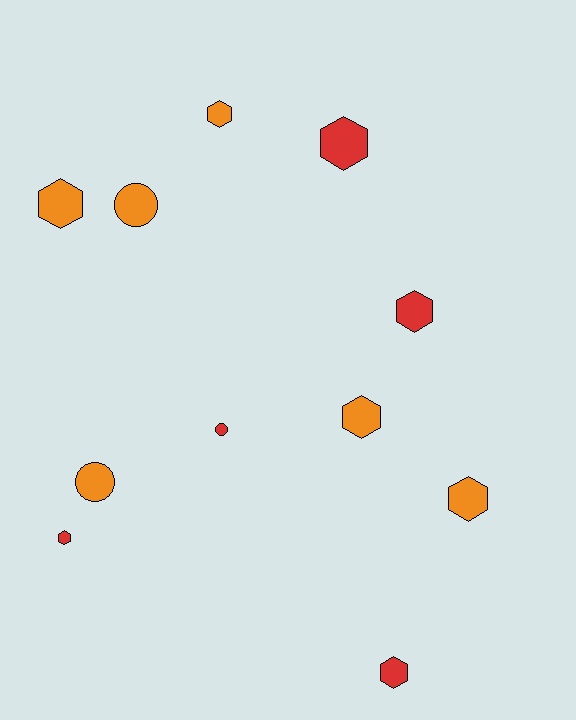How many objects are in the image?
There are 11 objects.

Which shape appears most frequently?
Hexagon, with 8 objects.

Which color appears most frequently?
Orange, with 6 objects.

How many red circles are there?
There is 1 red circle.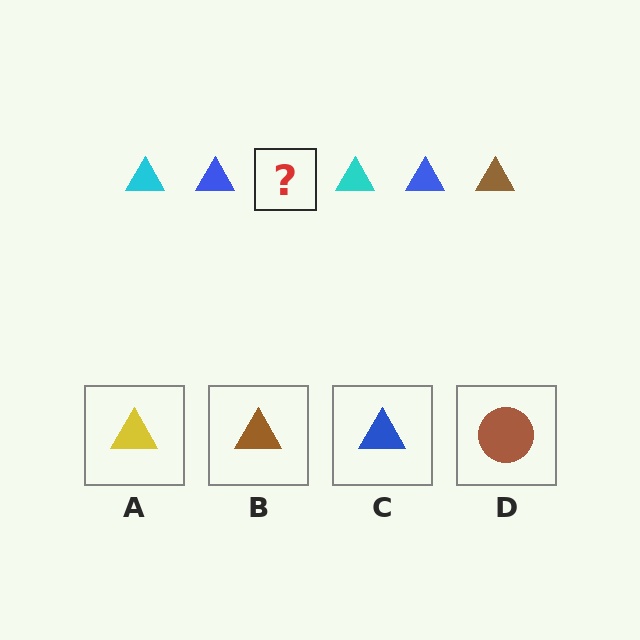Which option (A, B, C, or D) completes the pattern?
B.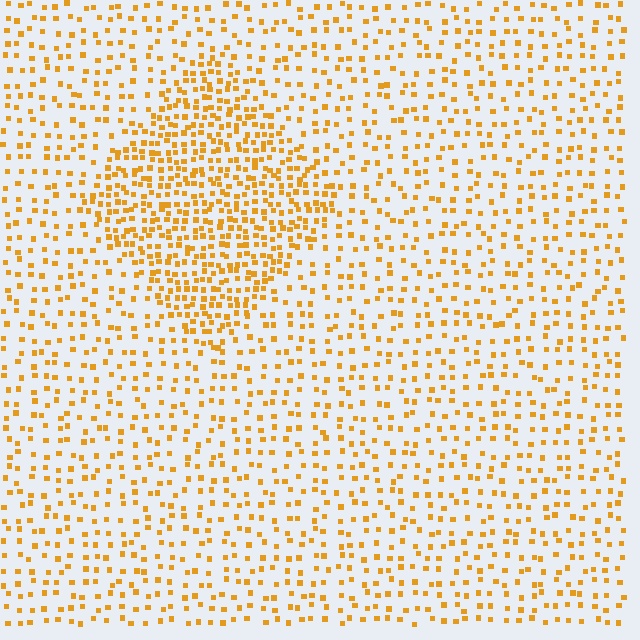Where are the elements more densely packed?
The elements are more densely packed inside the diamond boundary.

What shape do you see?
I see a diamond.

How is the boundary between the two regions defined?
The boundary is defined by a change in element density (approximately 2.2x ratio). All elements are the same color, size, and shape.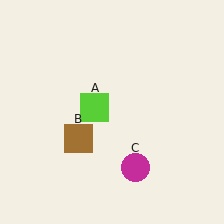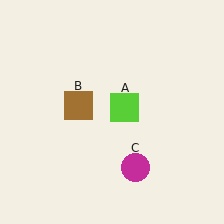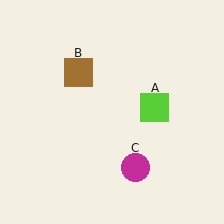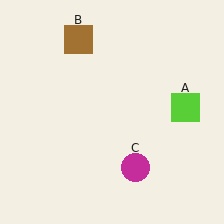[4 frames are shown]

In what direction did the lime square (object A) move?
The lime square (object A) moved right.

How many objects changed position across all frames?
2 objects changed position: lime square (object A), brown square (object B).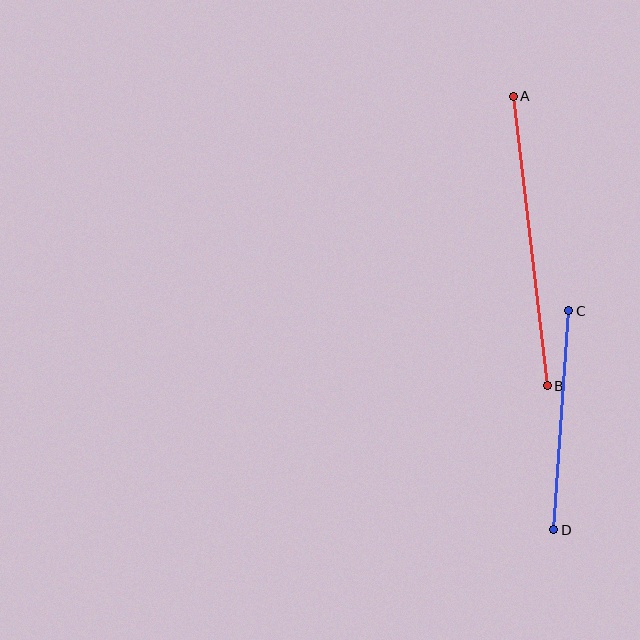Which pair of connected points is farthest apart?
Points A and B are farthest apart.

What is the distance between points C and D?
The distance is approximately 219 pixels.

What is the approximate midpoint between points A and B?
The midpoint is at approximately (530, 241) pixels.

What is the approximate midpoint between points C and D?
The midpoint is at approximately (561, 420) pixels.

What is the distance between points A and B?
The distance is approximately 292 pixels.